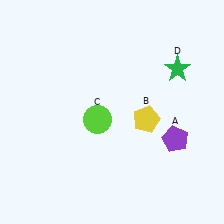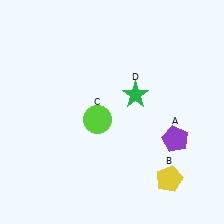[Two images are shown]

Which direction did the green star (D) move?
The green star (D) moved left.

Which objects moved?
The objects that moved are: the yellow pentagon (B), the green star (D).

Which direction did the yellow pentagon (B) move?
The yellow pentagon (B) moved down.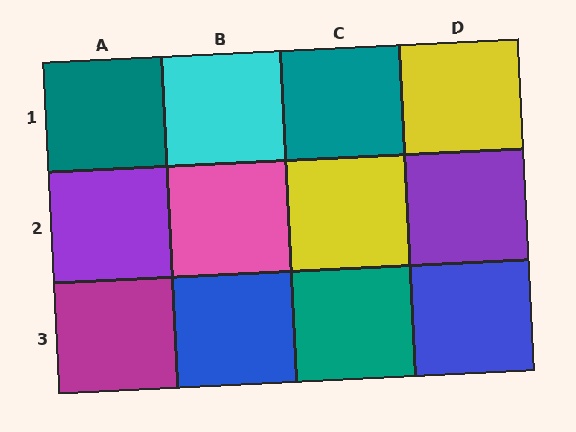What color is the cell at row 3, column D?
Blue.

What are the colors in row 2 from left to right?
Purple, pink, yellow, purple.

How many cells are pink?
1 cell is pink.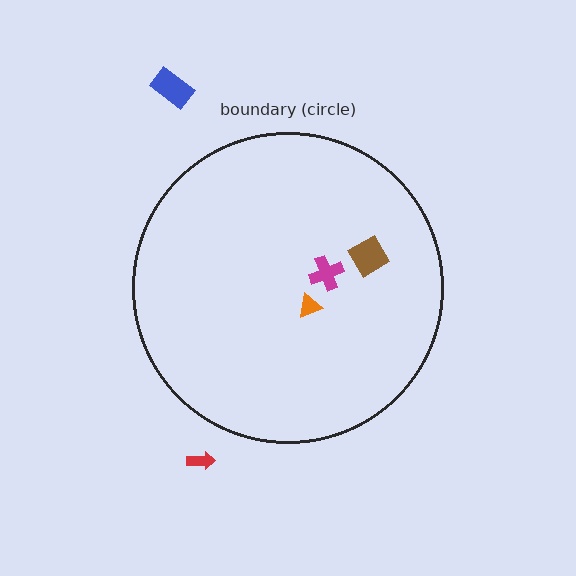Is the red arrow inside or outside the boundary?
Outside.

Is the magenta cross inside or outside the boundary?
Inside.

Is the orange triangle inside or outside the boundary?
Inside.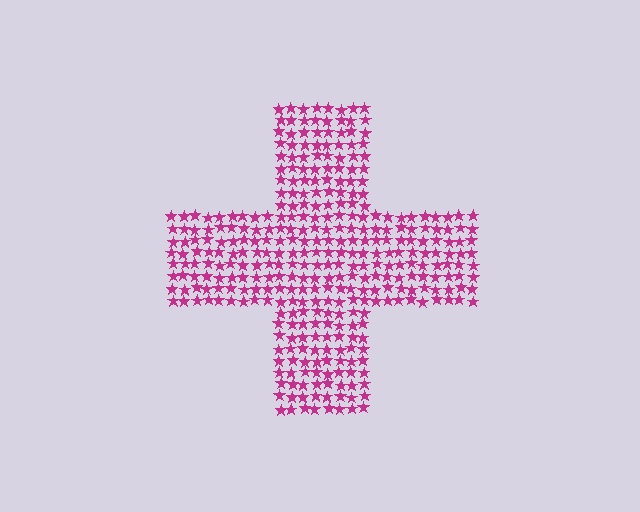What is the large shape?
The large shape is a cross.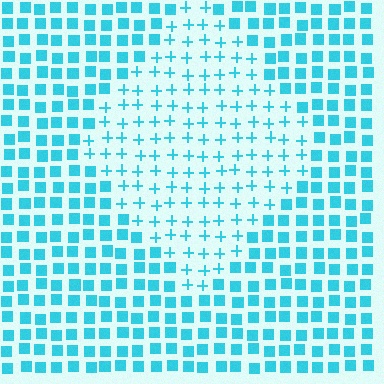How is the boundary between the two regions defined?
The boundary is defined by a change in element shape: plus signs inside vs. squares outside. All elements share the same color and spacing.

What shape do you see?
I see a diamond.